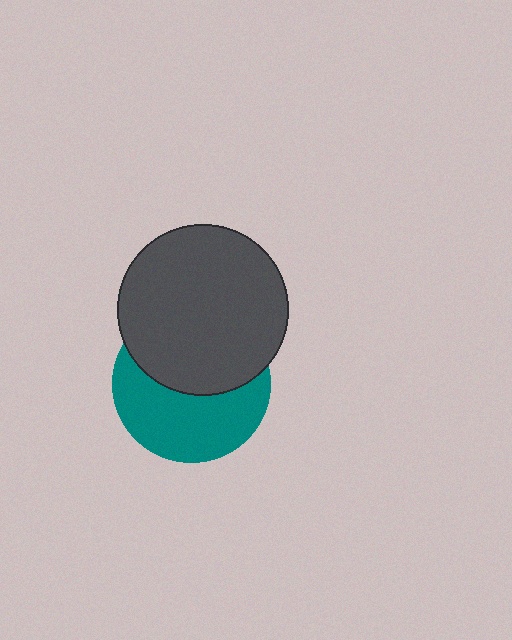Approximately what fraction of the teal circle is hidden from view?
Roughly 48% of the teal circle is hidden behind the dark gray circle.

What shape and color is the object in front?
The object in front is a dark gray circle.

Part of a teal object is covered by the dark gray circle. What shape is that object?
It is a circle.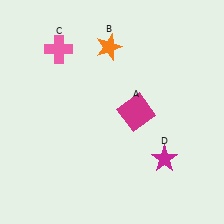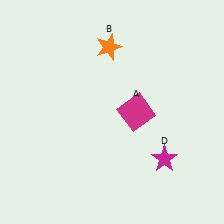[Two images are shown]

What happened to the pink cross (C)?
The pink cross (C) was removed in Image 2. It was in the top-left area of Image 1.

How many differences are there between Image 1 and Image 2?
There is 1 difference between the two images.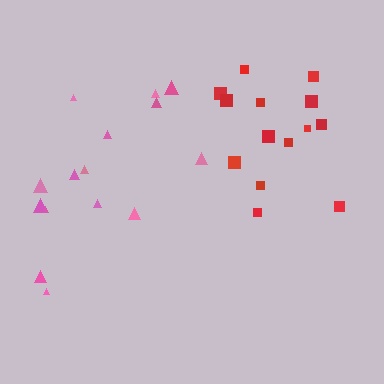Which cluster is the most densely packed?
Red.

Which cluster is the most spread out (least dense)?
Pink.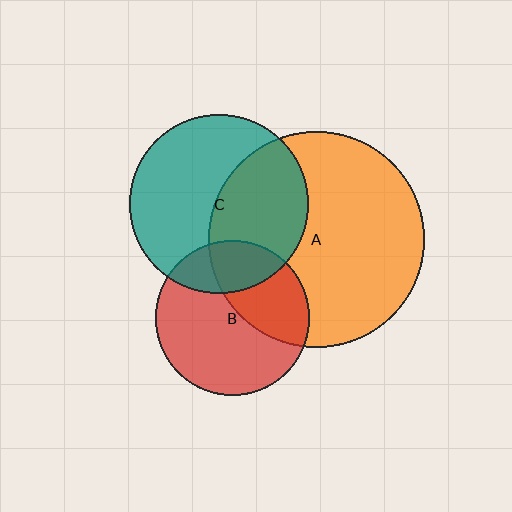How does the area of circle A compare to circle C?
Approximately 1.4 times.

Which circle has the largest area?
Circle A (orange).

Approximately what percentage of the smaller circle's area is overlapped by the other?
Approximately 45%.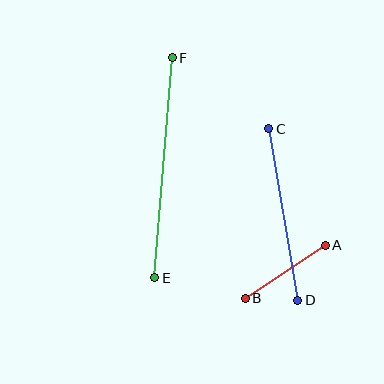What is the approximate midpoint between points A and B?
The midpoint is at approximately (285, 272) pixels.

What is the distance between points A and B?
The distance is approximately 96 pixels.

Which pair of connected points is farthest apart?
Points E and F are farthest apart.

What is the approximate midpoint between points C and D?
The midpoint is at approximately (283, 215) pixels.